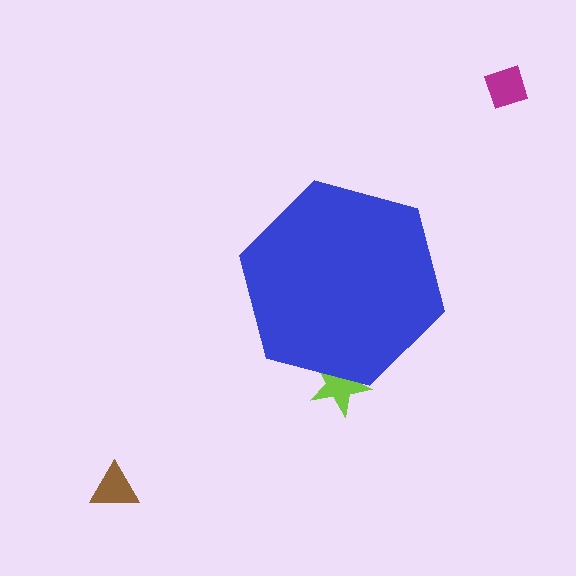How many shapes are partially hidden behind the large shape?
1 shape is partially hidden.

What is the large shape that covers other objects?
A blue hexagon.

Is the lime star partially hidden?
Yes, the lime star is partially hidden behind the blue hexagon.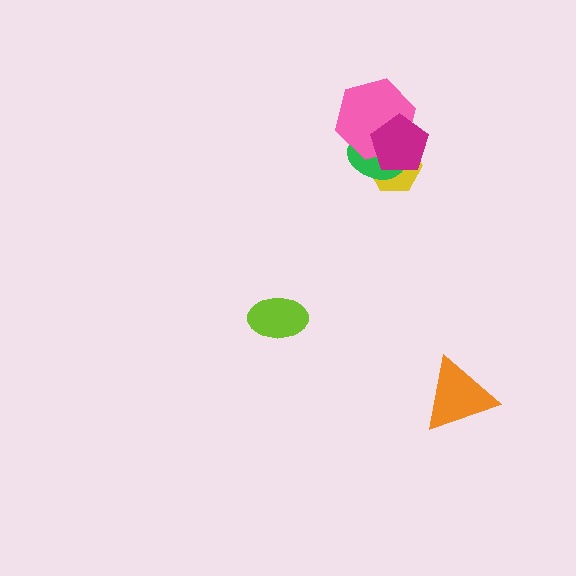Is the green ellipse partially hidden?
Yes, it is partially covered by another shape.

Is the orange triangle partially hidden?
No, no other shape covers it.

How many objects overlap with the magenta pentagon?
3 objects overlap with the magenta pentagon.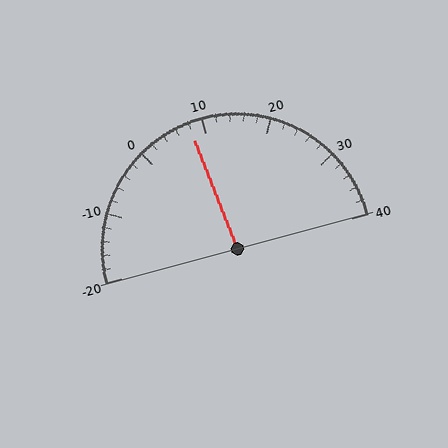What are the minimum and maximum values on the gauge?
The gauge ranges from -20 to 40.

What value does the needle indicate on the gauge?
The needle indicates approximately 8.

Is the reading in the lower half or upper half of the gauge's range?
The reading is in the lower half of the range (-20 to 40).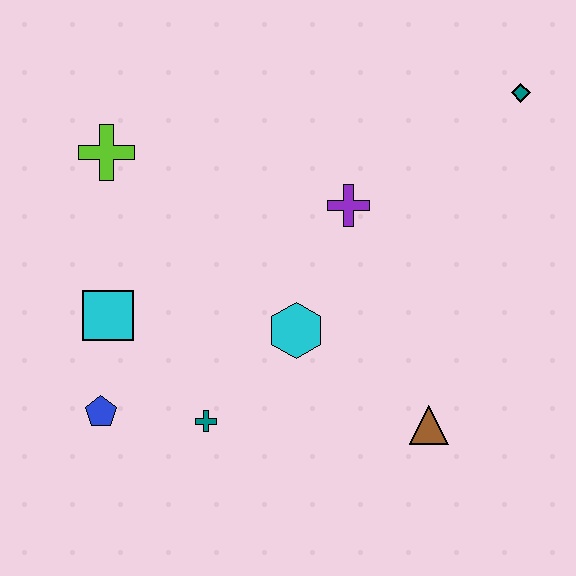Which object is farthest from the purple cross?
The blue pentagon is farthest from the purple cross.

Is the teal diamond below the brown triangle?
No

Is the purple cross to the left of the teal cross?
No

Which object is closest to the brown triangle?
The cyan hexagon is closest to the brown triangle.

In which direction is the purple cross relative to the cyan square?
The purple cross is to the right of the cyan square.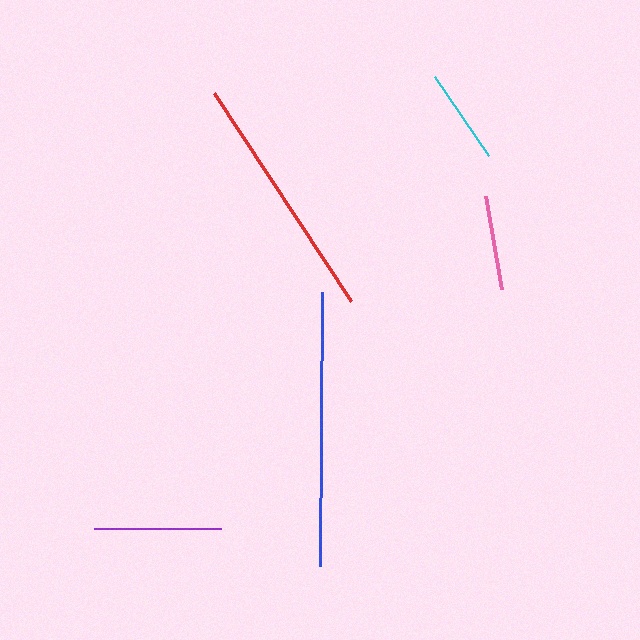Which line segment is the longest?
The blue line is the longest at approximately 274 pixels.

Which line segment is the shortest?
The pink line is the shortest at approximately 94 pixels.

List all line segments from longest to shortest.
From longest to shortest: blue, red, purple, cyan, pink.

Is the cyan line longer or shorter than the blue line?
The blue line is longer than the cyan line.